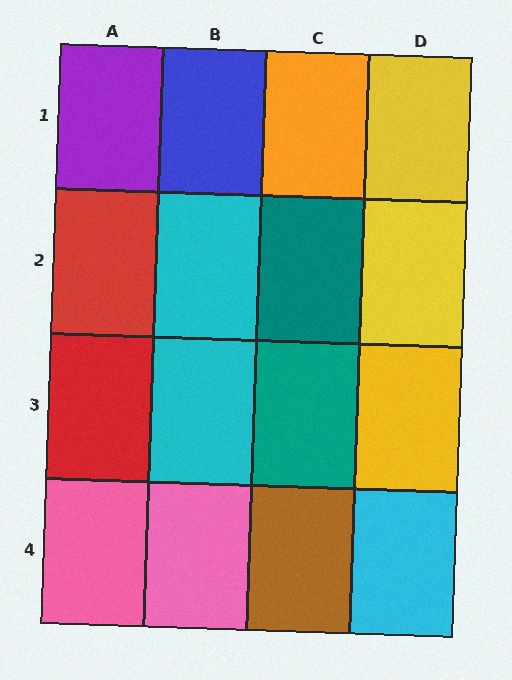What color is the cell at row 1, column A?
Purple.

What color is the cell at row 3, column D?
Yellow.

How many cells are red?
2 cells are red.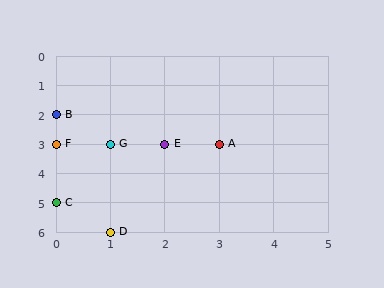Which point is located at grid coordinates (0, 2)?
Point B is at (0, 2).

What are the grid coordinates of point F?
Point F is at grid coordinates (0, 3).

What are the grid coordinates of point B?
Point B is at grid coordinates (0, 2).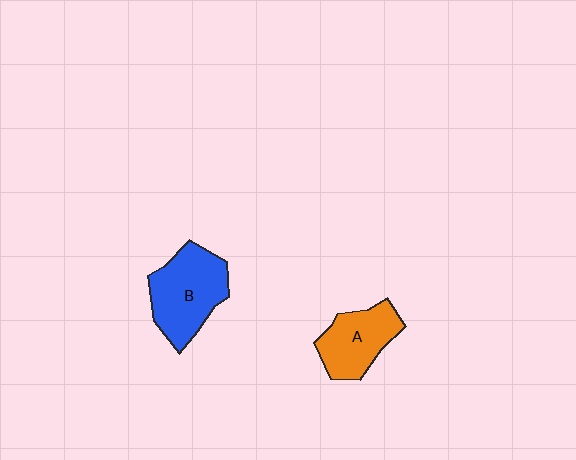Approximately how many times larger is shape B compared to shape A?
Approximately 1.3 times.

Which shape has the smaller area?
Shape A (orange).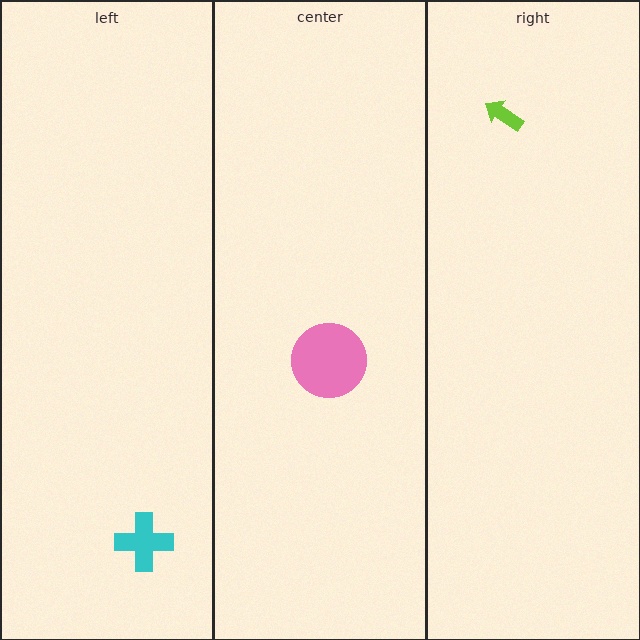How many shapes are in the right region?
1.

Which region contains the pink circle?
The center region.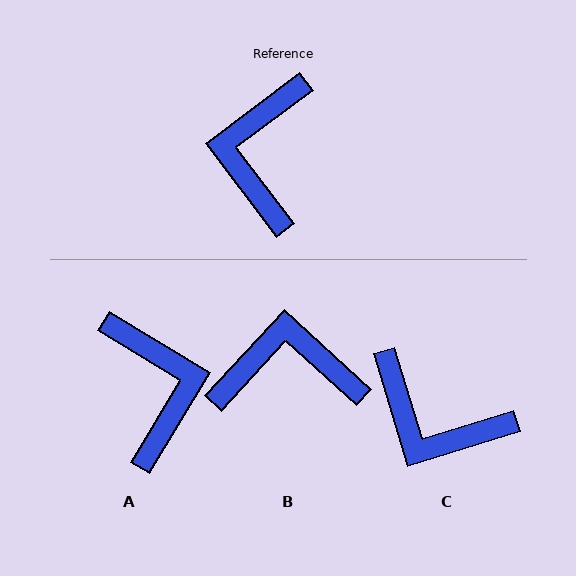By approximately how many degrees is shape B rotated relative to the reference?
Approximately 80 degrees clockwise.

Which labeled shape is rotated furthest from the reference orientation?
A, about 158 degrees away.